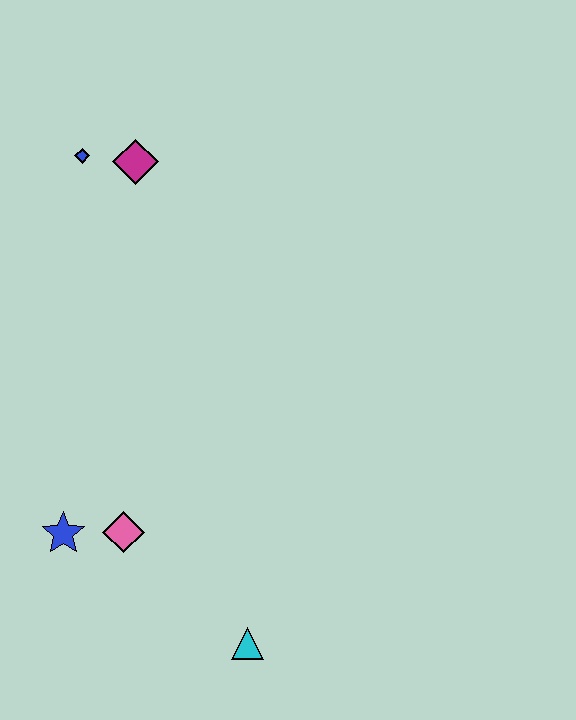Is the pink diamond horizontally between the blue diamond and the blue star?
No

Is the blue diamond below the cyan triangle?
No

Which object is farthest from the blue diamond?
The cyan triangle is farthest from the blue diamond.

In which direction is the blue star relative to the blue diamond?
The blue star is below the blue diamond.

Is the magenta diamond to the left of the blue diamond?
No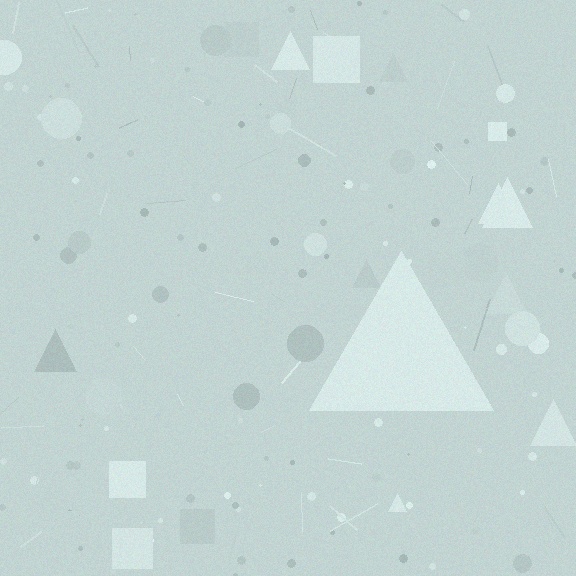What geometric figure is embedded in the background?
A triangle is embedded in the background.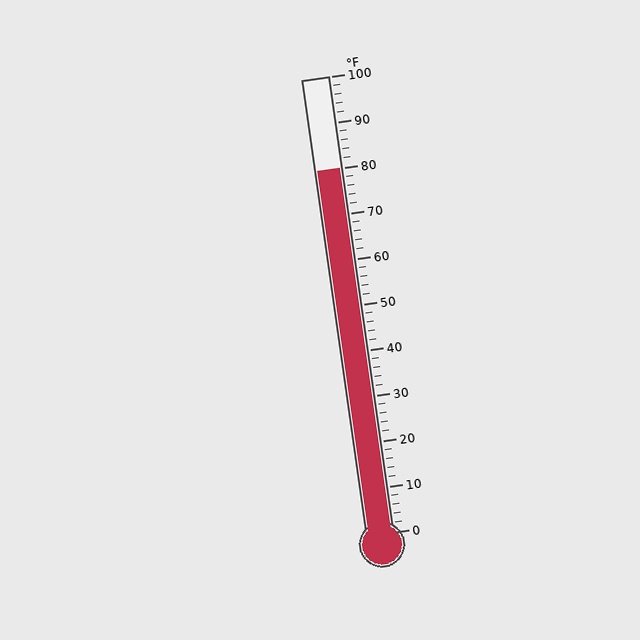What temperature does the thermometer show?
The thermometer shows approximately 80°F.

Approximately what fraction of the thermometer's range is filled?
The thermometer is filled to approximately 80% of its range.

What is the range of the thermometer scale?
The thermometer scale ranges from 0°F to 100°F.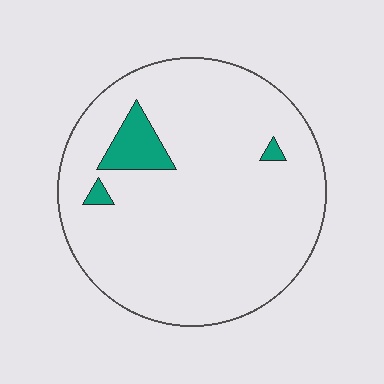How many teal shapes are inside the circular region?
3.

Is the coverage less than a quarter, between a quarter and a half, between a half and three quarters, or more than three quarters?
Less than a quarter.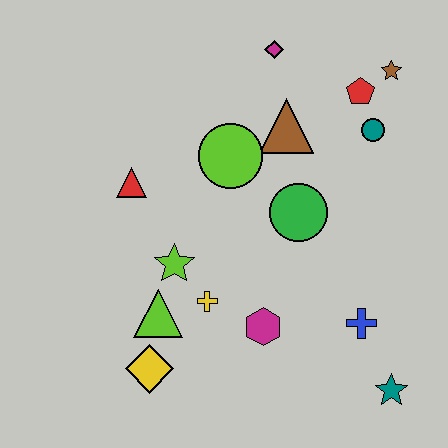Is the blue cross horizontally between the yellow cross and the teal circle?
Yes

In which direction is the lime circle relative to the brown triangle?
The lime circle is to the left of the brown triangle.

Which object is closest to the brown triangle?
The lime circle is closest to the brown triangle.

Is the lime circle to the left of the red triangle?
No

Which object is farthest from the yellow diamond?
The brown star is farthest from the yellow diamond.